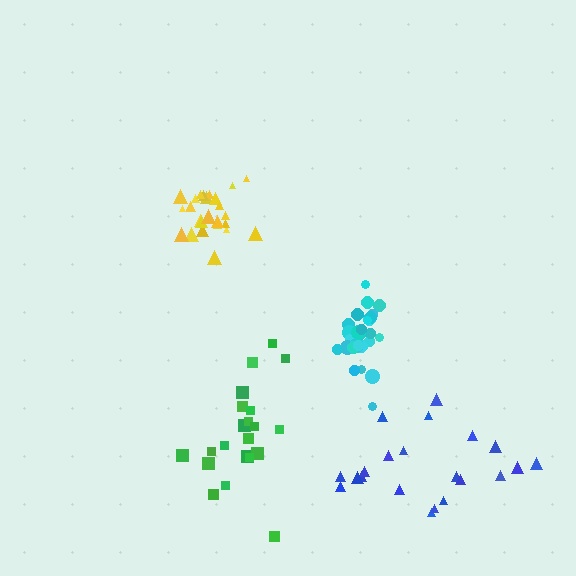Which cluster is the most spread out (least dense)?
Blue.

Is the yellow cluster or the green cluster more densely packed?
Yellow.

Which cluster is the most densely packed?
Cyan.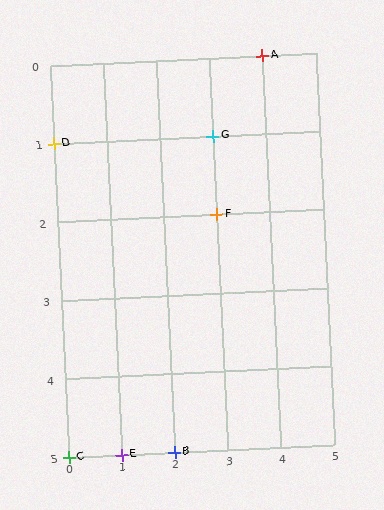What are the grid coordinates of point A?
Point A is at grid coordinates (4, 0).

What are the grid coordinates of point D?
Point D is at grid coordinates (0, 1).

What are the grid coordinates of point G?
Point G is at grid coordinates (3, 1).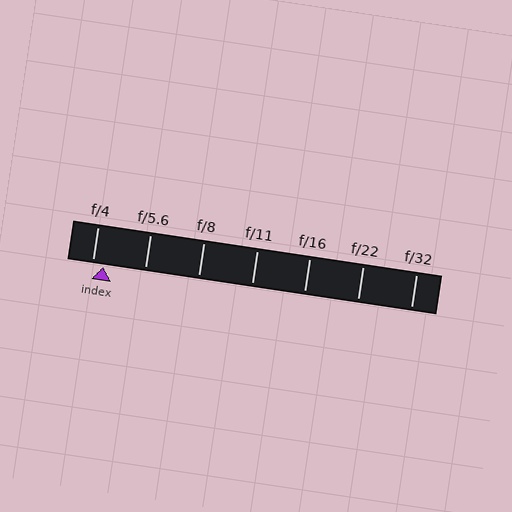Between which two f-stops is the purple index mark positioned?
The index mark is between f/4 and f/5.6.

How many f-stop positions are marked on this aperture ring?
There are 7 f-stop positions marked.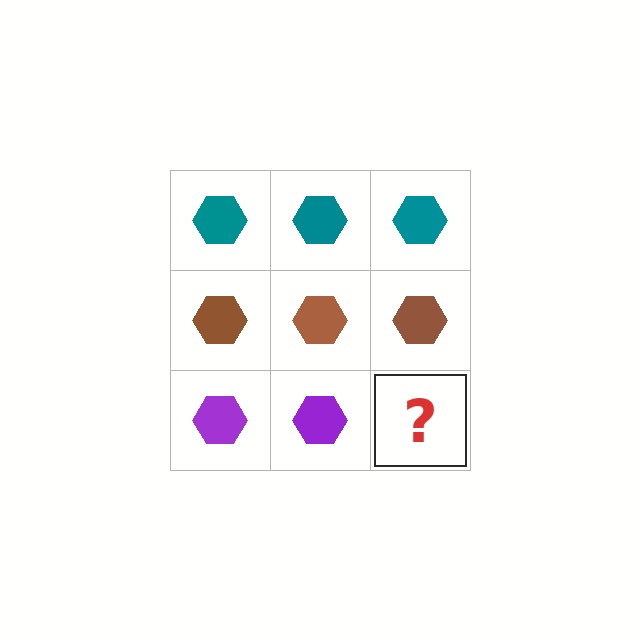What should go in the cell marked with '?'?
The missing cell should contain a purple hexagon.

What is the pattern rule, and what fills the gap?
The rule is that each row has a consistent color. The gap should be filled with a purple hexagon.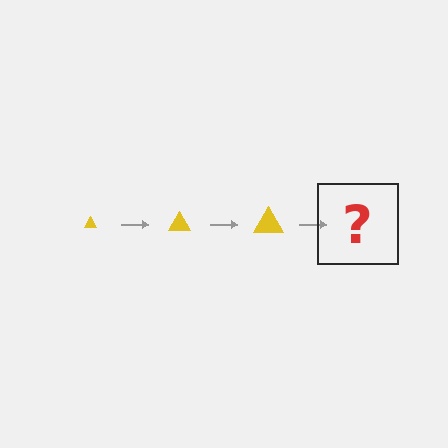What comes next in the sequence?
The next element should be a yellow triangle, larger than the previous one.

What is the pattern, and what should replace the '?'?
The pattern is that the triangle gets progressively larger each step. The '?' should be a yellow triangle, larger than the previous one.